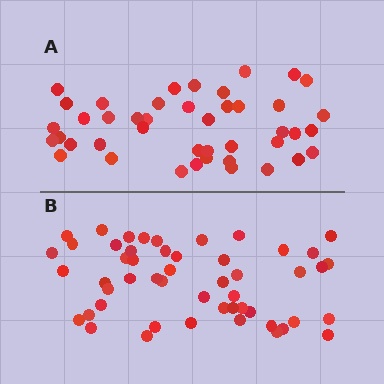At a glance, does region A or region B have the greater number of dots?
Region B (the bottom region) has more dots.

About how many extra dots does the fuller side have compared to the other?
Region B has roughly 8 or so more dots than region A.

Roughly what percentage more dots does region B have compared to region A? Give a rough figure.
About 20% more.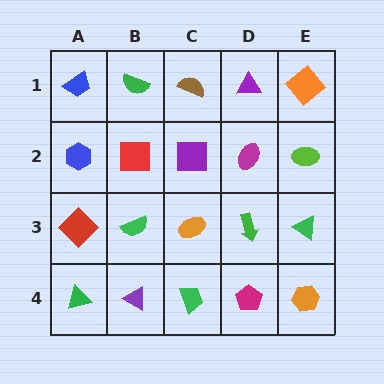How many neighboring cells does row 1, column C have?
3.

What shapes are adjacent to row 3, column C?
A purple square (row 2, column C), a green trapezoid (row 4, column C), a green semicircle (row 3, column B), a green arrow (row 3, column D).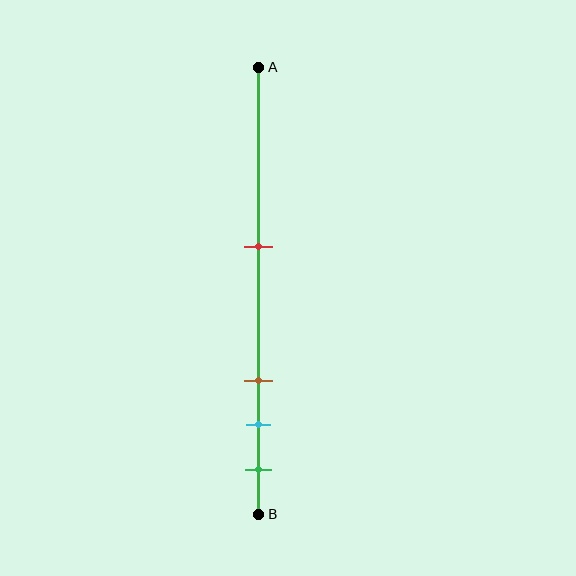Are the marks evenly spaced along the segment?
No, the marks are not evenly spaced.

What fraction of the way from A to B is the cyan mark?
The cyan mark is approximately 80% (0.8) of the way from A to B.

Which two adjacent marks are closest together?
The cyan and green marks are the closest adjacent pair.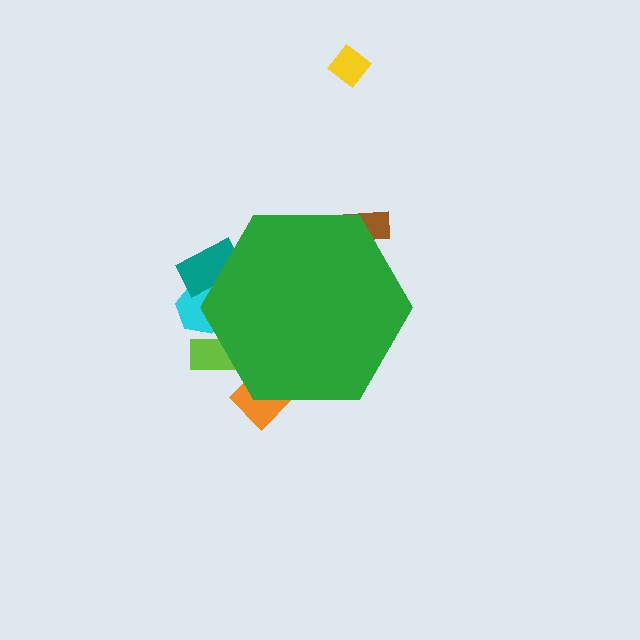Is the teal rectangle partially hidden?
Yes, the teal rectangle is partially hidden behind the green hexagon.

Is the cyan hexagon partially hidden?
Yes, the cyan hexagon is partially hidden behind the green hexagon.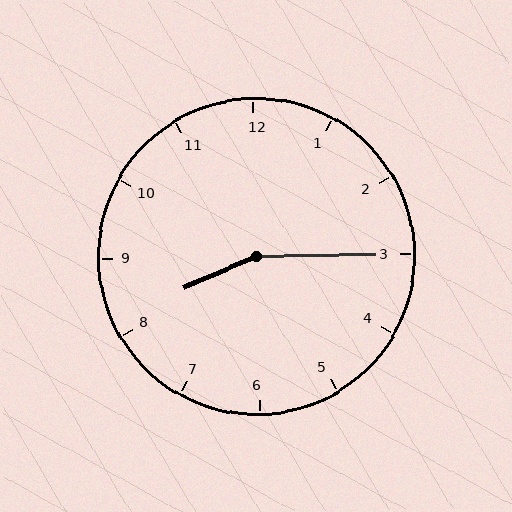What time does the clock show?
8:15.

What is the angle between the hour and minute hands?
Approximately 158 degrees.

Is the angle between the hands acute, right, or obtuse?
It is obtuse.